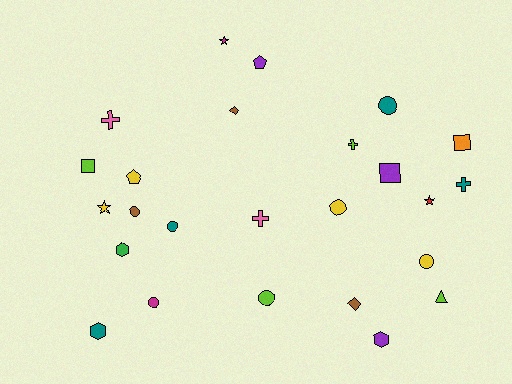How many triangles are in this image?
There is 1 triangle.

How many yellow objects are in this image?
There are 4 yellow objects.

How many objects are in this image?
There are 25 objects.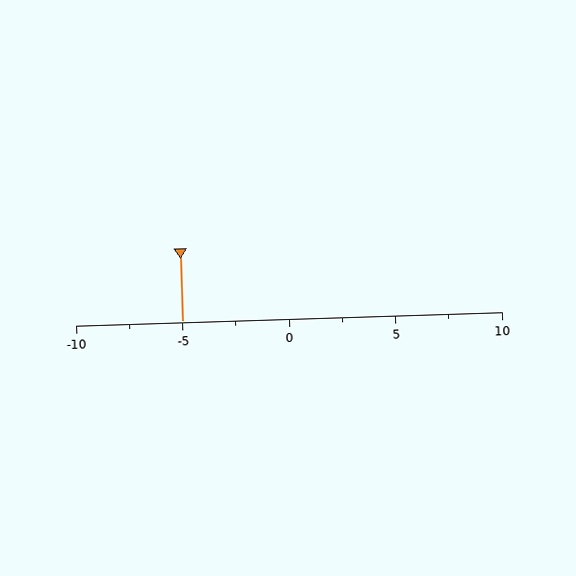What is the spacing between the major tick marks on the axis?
The major ticks are spaced 5 apart.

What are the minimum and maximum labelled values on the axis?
The axis runs from -10 to 10.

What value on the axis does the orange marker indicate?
The marker indicates approximately -5.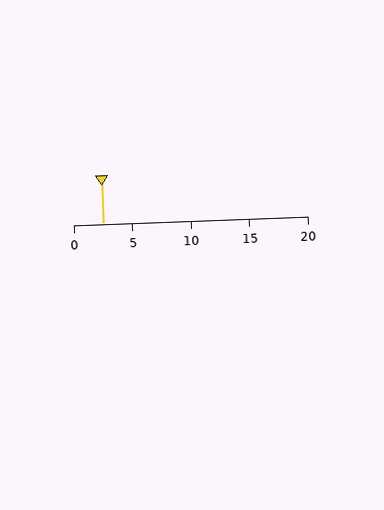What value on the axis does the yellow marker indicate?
The marker indicates approximately 2.5.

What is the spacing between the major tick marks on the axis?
The major ticks are spaced 5 apart.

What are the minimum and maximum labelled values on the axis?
The axis runs from 0 to 20.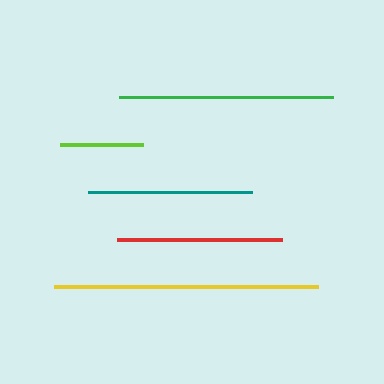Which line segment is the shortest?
The lime line is the shortest at approximately 83 pixels.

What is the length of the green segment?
The green segment is approximately 214 pixels long.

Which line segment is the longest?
The yellow line is the longest at approximately 264 pixels.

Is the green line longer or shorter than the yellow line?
The yellow line is longer than the green line.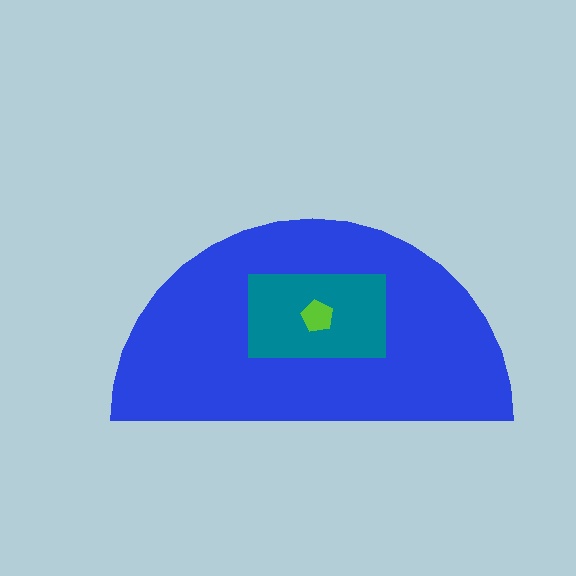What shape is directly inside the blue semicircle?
The teal rectangle.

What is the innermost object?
The lime pentagon.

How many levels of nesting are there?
3.